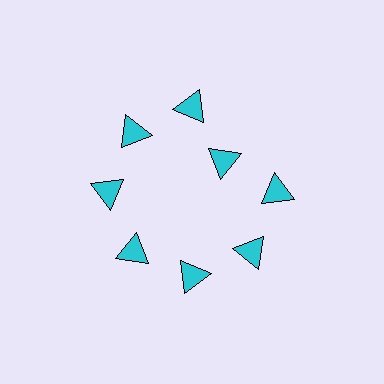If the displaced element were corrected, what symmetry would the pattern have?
It would have 8-fold rotational symmetry — the pattern would map onto itself every 45 degrees.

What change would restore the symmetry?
The symmetry would be restored by moving it outward, back onto the ring so that all 8 triangles sit at equal angles and equal distance from the center.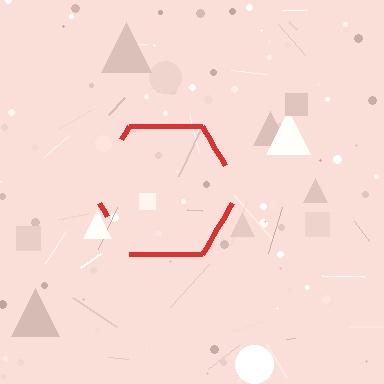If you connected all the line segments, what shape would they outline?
They would outline a hexagon.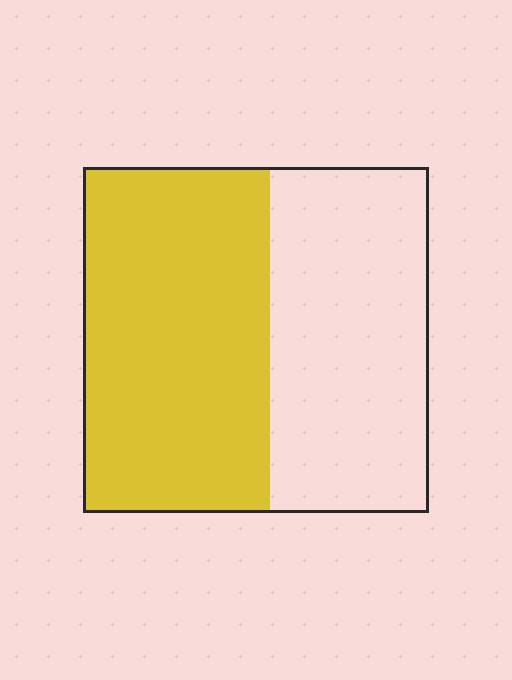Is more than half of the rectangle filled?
Yes.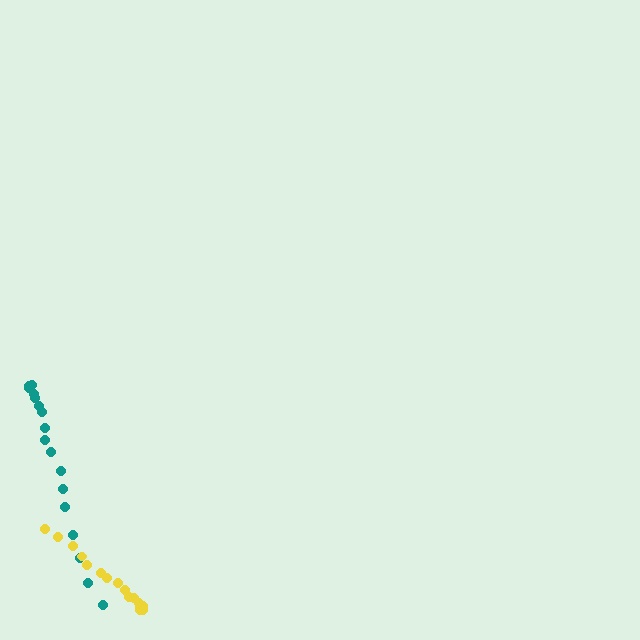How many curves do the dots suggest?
There are 2 distinct paths.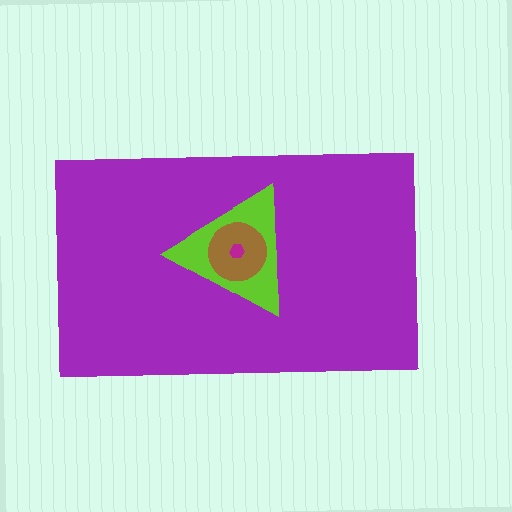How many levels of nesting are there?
4.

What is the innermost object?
The magenta hexagon.